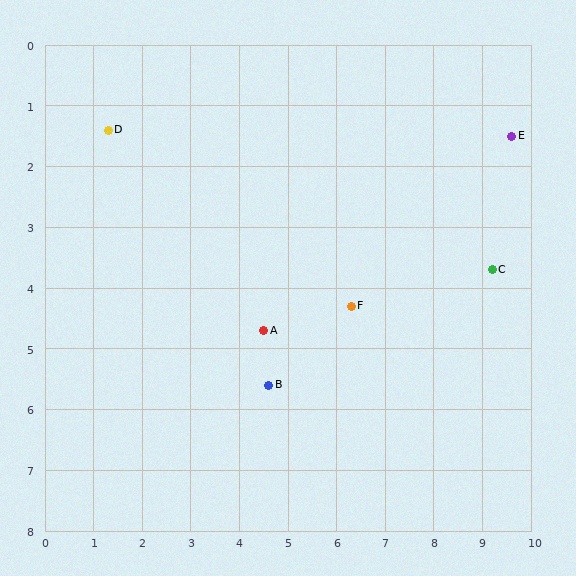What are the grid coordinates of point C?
Point C is at approximately (9.2, 3.7).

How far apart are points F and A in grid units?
Points F and A are about 1.8 grid units apart.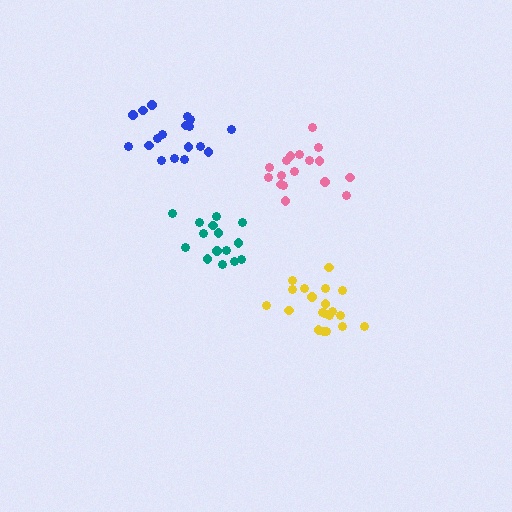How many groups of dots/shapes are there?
There are 4 groups.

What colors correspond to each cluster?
The clusters are colored: pink, yellow, blue, teal.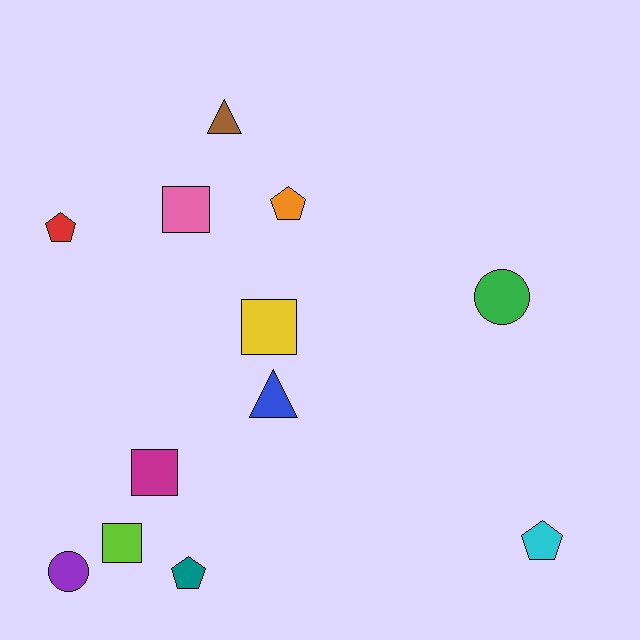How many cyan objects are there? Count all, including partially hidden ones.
There is 1 cyan object.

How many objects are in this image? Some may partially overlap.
There are 12 objects.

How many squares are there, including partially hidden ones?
There are 4 squares.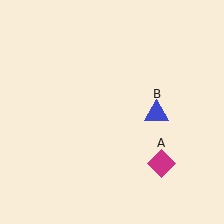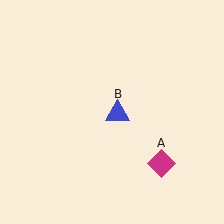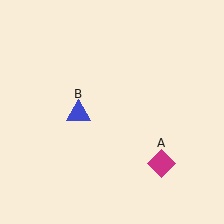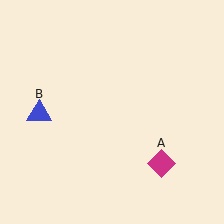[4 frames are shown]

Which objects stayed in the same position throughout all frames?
Magenta diamond (object A) remained stationary.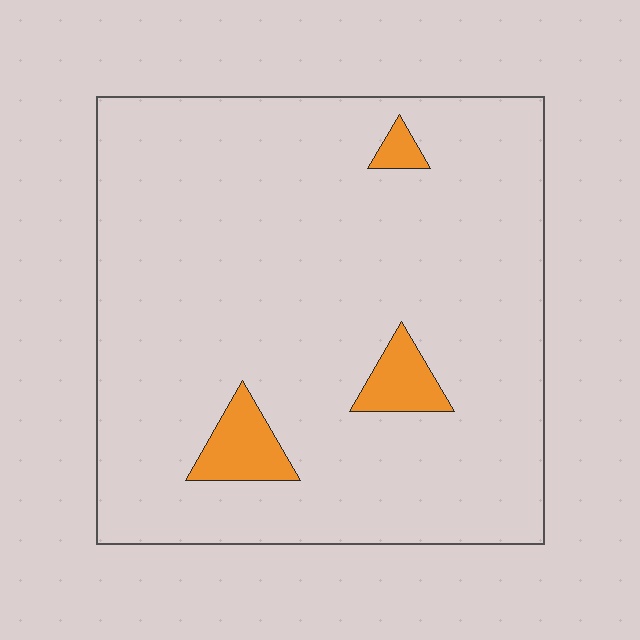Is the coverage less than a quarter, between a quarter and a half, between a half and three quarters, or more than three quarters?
Less than a quarter.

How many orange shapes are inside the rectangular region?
3.